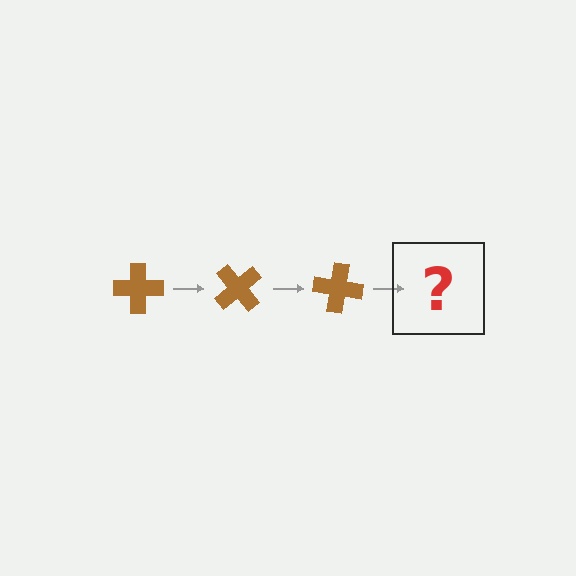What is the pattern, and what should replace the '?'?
The pattern is that the cross rotates 50 degrees each step. The '?' should be a brown cross rotated 150 degrees.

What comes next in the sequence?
The next element should be a brown cross rotated 150 degrees.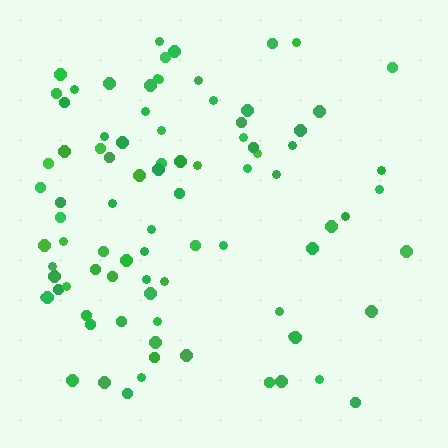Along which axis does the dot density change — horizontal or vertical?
Horizontal.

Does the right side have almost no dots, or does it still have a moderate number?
Still a moderate number, just noticeably fewer than the left.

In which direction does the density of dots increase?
From right to left, with the left side densest.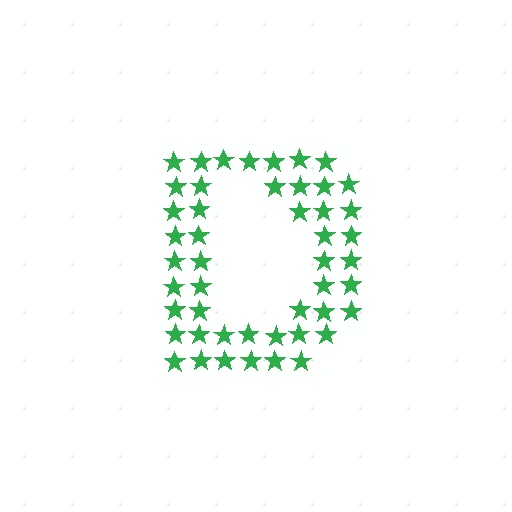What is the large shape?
The large shape is the letter D.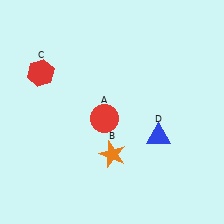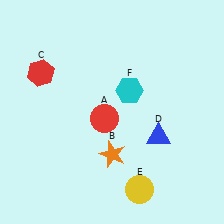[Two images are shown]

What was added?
A yellow circle (E), a cyan hexagon (F) were added in Image 2.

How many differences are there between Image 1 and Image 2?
There are 2 differences between the two images.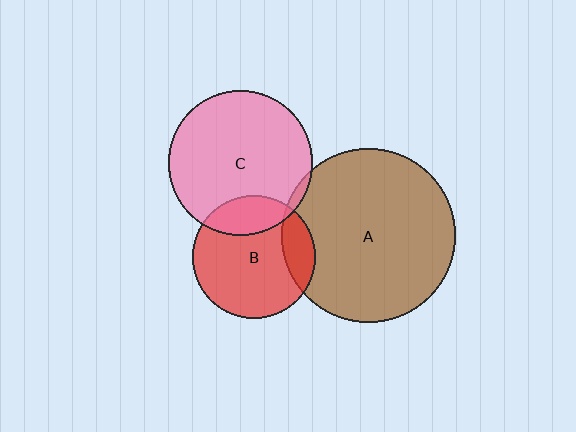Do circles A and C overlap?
Yes.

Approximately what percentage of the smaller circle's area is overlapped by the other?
Approximately 5%.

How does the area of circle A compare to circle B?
Approximately 2.0 times.